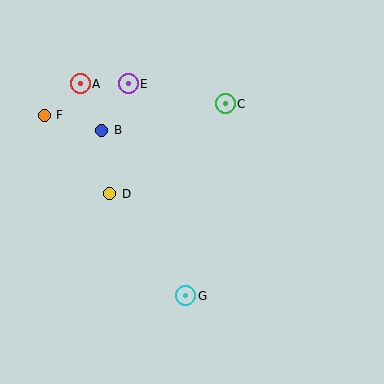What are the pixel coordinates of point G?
Point G is at (186, 296).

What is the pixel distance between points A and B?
The distance between A and B is 51 pixels.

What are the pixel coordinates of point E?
Point E is at (128, 84).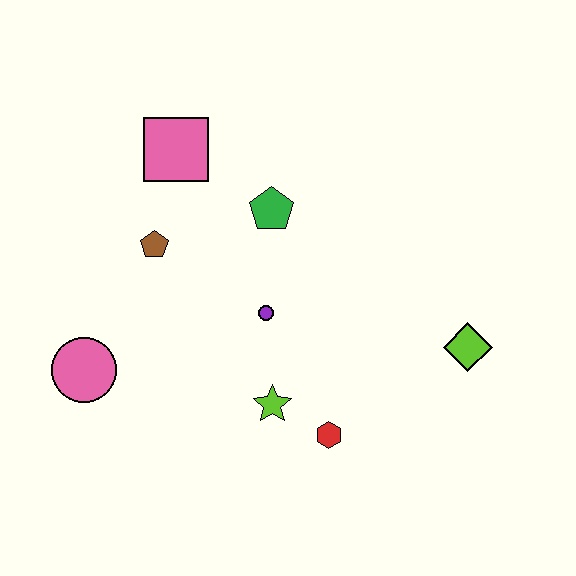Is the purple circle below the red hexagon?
No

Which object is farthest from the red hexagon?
The pink square is farthest from the red hexagon.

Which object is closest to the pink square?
The brown pentagon is closest to the pink square.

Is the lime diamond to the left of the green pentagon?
No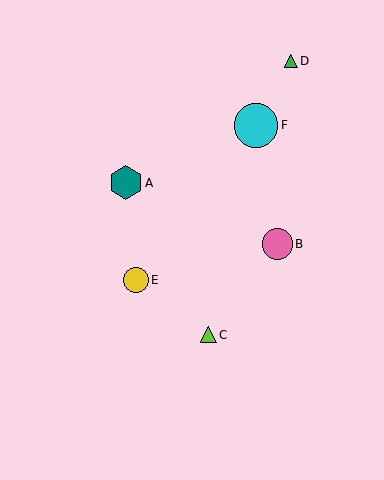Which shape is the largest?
The cyan circle (labeled F) is the largest.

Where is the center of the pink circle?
The center of the pink circle is at (277, 244).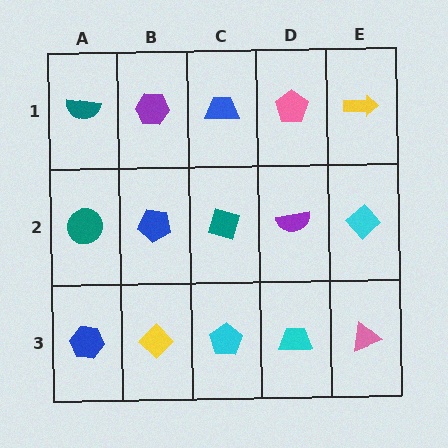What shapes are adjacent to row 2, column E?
A yellow arrow (row 1, column E), a pink triangle (row 3, column E), a purple semicircle (row 2, column D).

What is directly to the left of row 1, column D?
A blue trapezoid.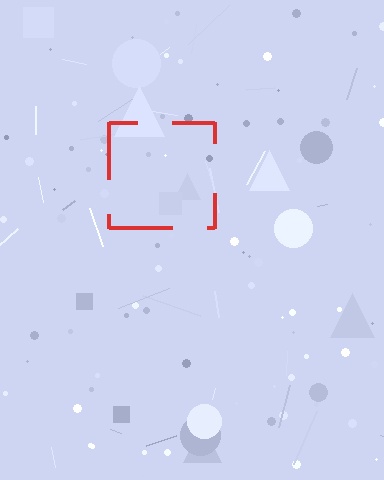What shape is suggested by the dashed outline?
The dashed outline suggests a square.